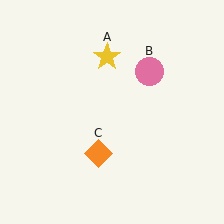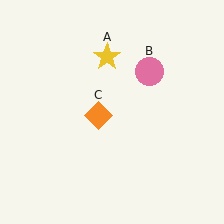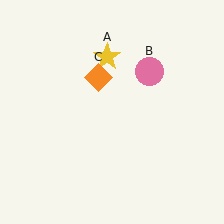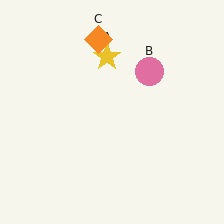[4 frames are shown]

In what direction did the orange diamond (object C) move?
The orange diamond (object C) moved up.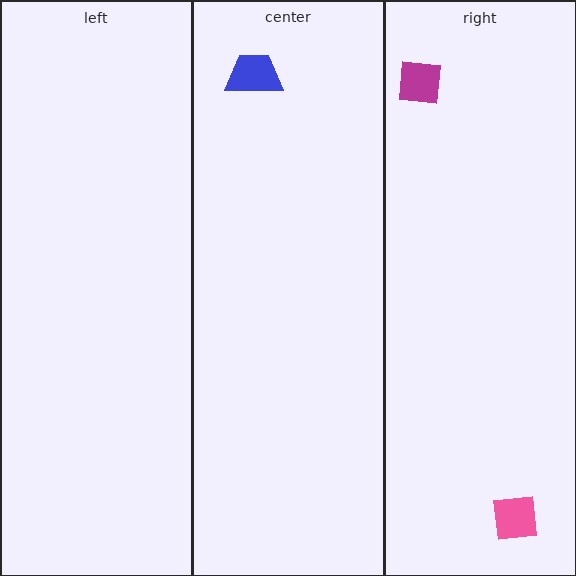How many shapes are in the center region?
1.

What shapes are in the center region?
The blue trapezoid.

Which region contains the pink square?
The right region.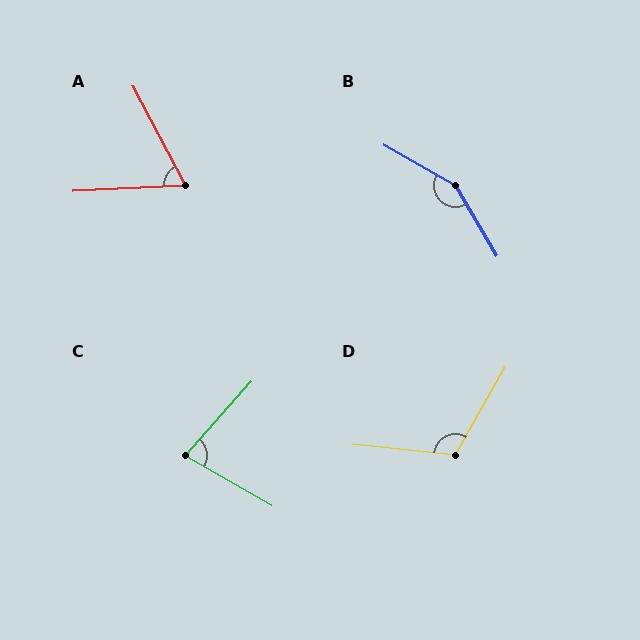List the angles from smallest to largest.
A (65°), C (78°), D (114°), B (150°).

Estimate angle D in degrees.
Approximately 114 degrees.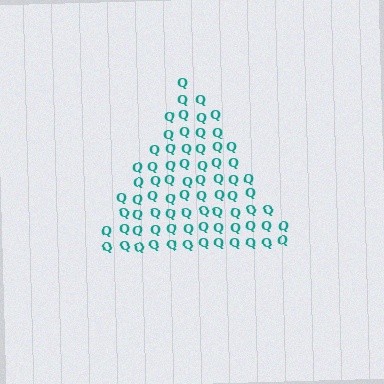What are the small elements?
The small elements are letter Q's.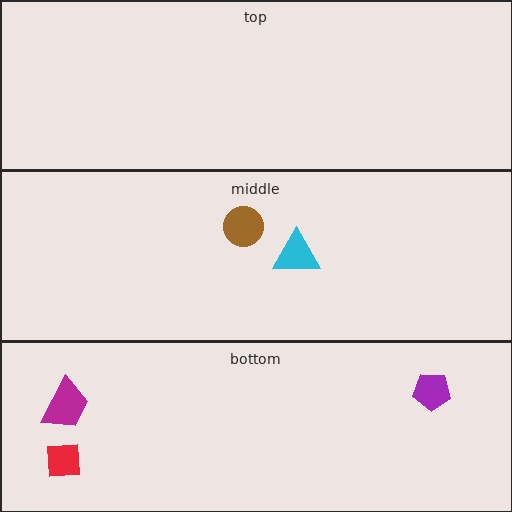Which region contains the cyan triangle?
The middle region.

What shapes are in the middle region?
The brown circle, the cyan triangle.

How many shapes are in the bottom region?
3.